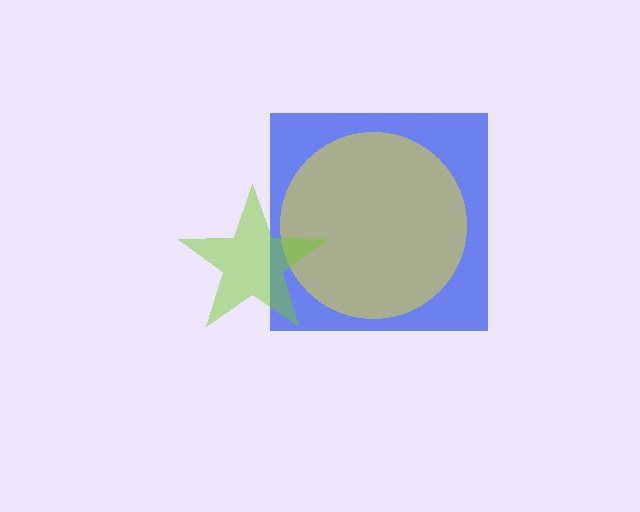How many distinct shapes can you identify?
There are 3 distinct shapes: a blue square, a yellow circle, a lime star.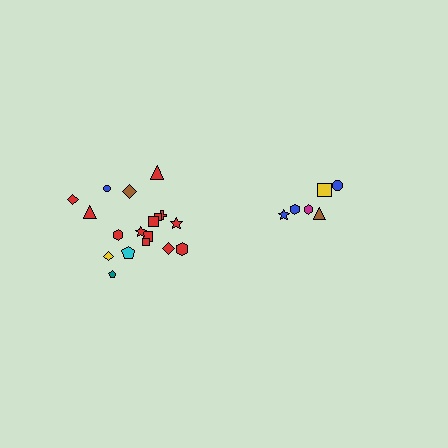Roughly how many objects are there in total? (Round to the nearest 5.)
Roughly 25 objects in total.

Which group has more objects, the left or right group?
The left group.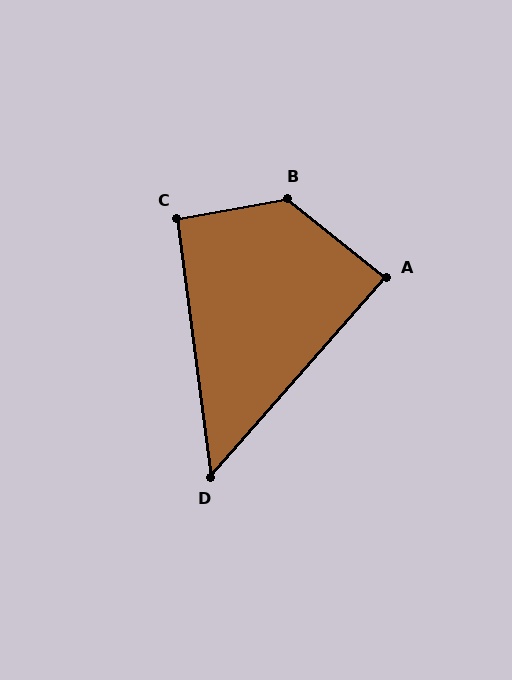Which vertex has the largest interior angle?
B, at approximately 131 degrees.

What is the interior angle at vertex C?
Approximately 93 degrees (approximately right).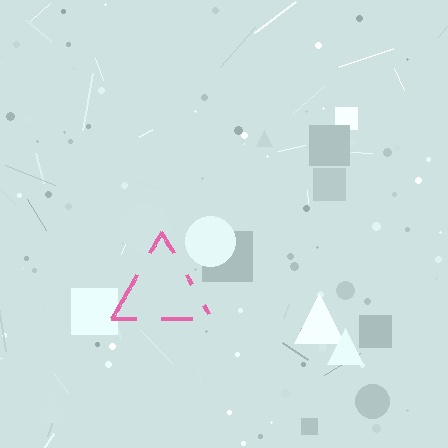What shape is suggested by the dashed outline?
The dashed outline suggests a triangle.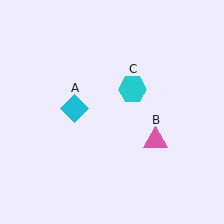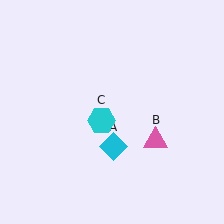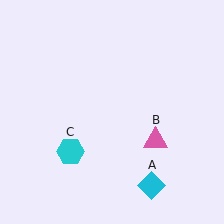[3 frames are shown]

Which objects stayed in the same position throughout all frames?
Pink triangle (object B) remained stationary.